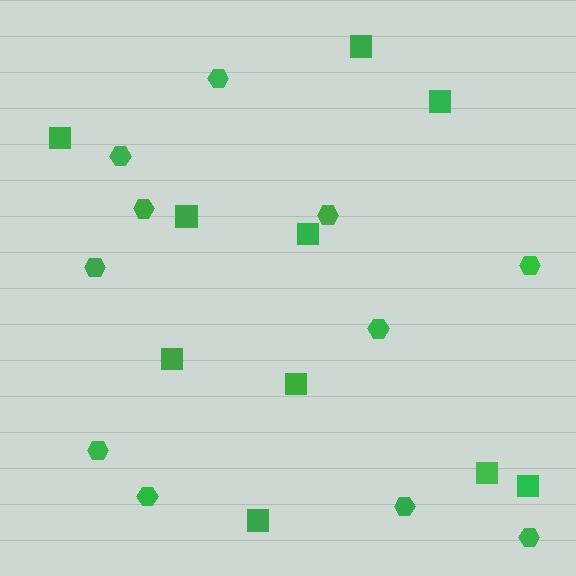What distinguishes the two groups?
There are 2 groups: one group of squares (10) and one group of hexagons (11).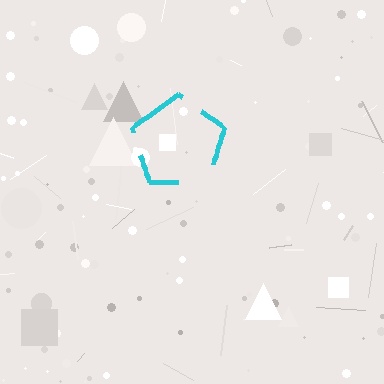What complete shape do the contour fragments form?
The contour fragments form a pentagon.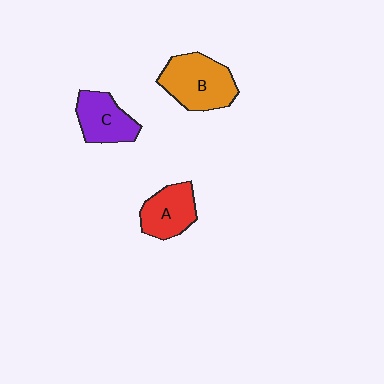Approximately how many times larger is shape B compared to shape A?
Approximately 1.4 times.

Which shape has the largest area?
Shape B (orange).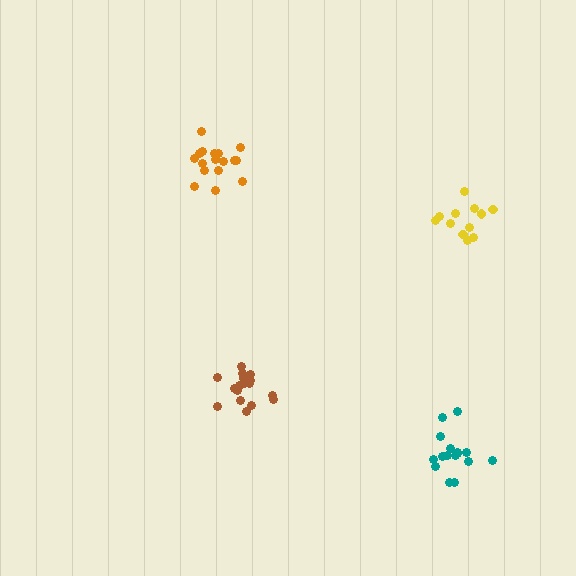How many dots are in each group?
Group 1: 18 dots, Group 2: 18 dots, Group 3: 12 dots, Group 4: 16 dots (64 total).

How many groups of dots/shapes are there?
There are 4 groups.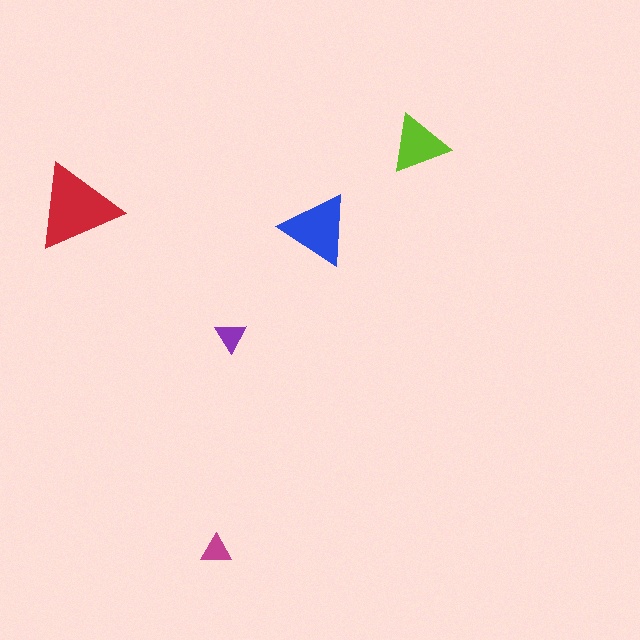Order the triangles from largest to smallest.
the red one, the blue one, the lime one, the purple one, the magenta one.